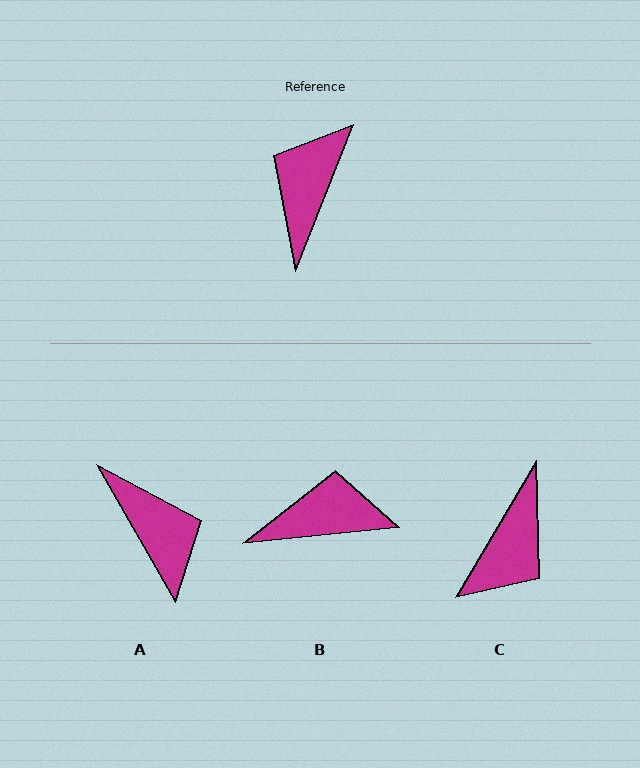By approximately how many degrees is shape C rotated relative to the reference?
Approximately 171 degrees counter-clockwise.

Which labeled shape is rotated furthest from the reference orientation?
C, about 171 degrees away.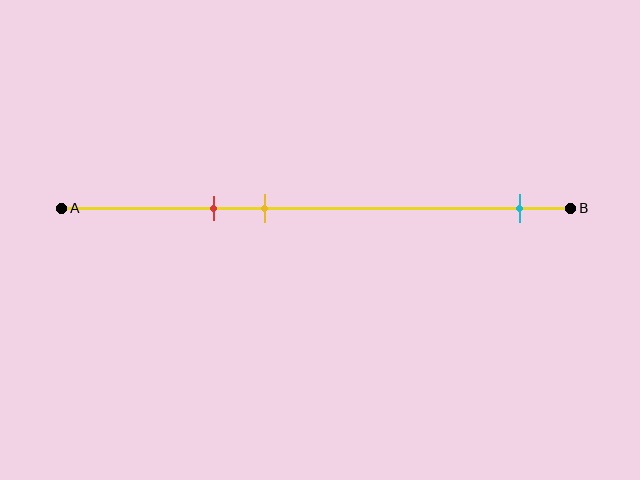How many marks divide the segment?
There are 3 marks dividing the segment.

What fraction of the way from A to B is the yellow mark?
The yellow mark is approximately 40% (0.4) of the way from A to B.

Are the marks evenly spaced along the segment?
No, the marks are not evenly spaced.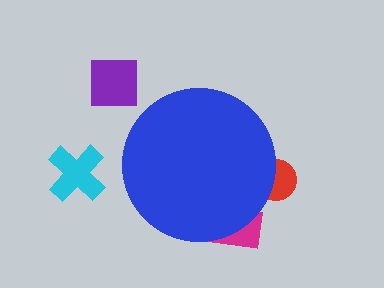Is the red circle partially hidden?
Yes, the red circle is partially hidden behind the blue circle.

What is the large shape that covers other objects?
A blue circle.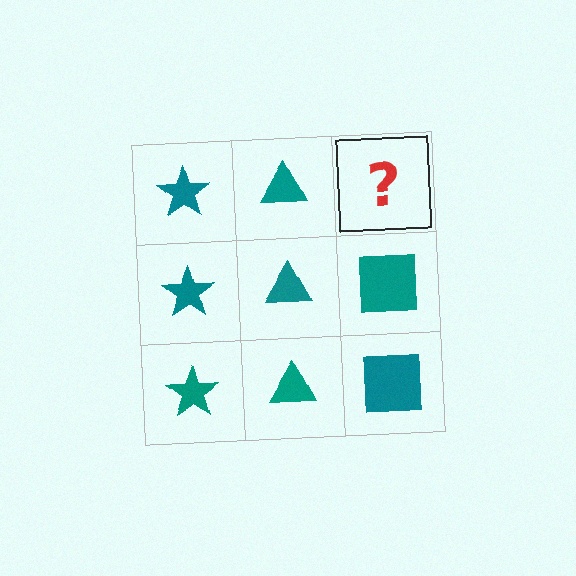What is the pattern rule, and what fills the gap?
The rule is that each column has a consistent shape. The gap should be filled with a teal square.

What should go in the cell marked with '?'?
The missing cell should contain a teal square.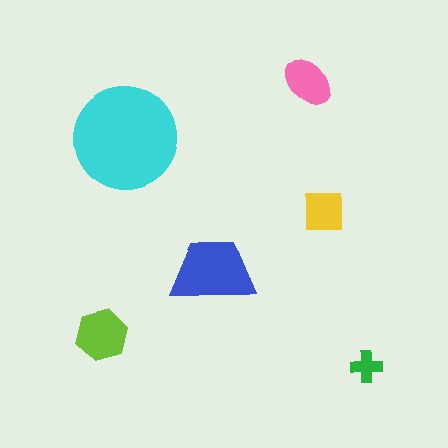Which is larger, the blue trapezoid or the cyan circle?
The cyan circle.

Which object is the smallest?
The green cross.